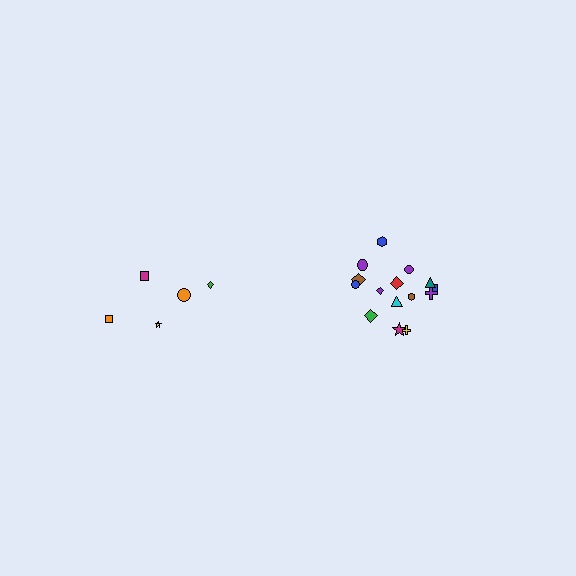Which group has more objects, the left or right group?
The right group.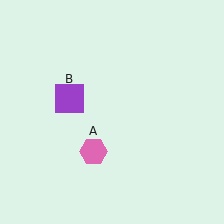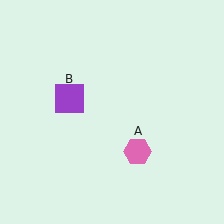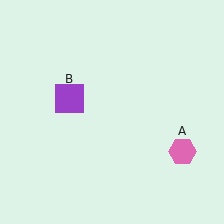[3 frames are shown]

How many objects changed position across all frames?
1 object changed position: pink hexagon (object A).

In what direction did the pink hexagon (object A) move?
The pink hexagon (object A) moved right.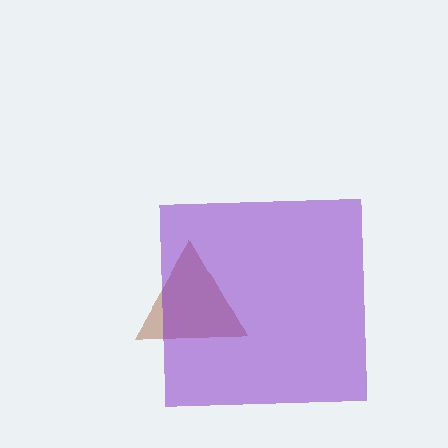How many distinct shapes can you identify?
There are 2 distinct shapes: a brown triangle, a purple square.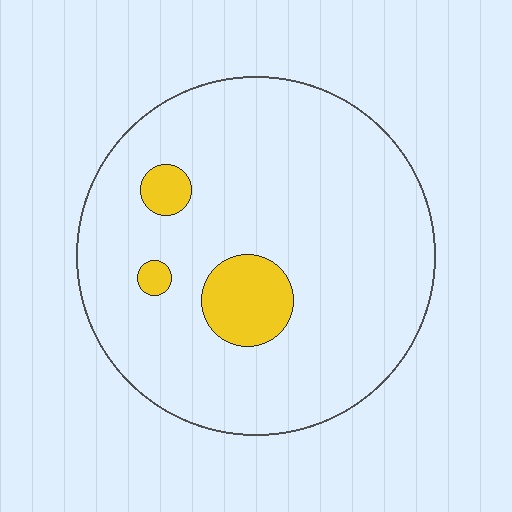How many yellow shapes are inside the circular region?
3.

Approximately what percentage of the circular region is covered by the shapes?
Approximately 10%.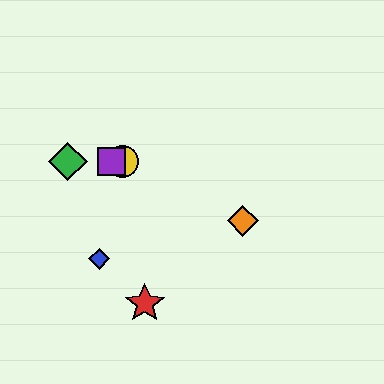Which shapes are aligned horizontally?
The green diamond, the yellow circle, the purple square are aligned horizontally.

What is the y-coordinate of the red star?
The red star is at y≈303.